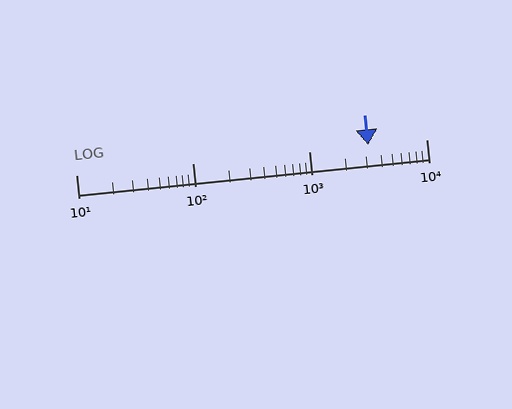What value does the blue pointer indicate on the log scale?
The pointer indicates approximately 3200.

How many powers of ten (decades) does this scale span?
The scale spans 3 decades, from 10 to 10000.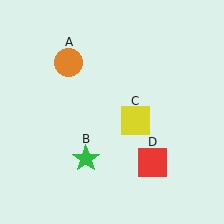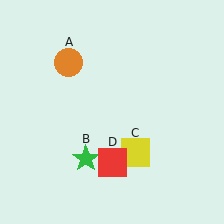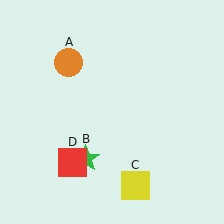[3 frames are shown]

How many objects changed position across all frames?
2 objects changed position: yellow square (object C), red square (object D).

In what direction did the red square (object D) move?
The red square (object D) moved left.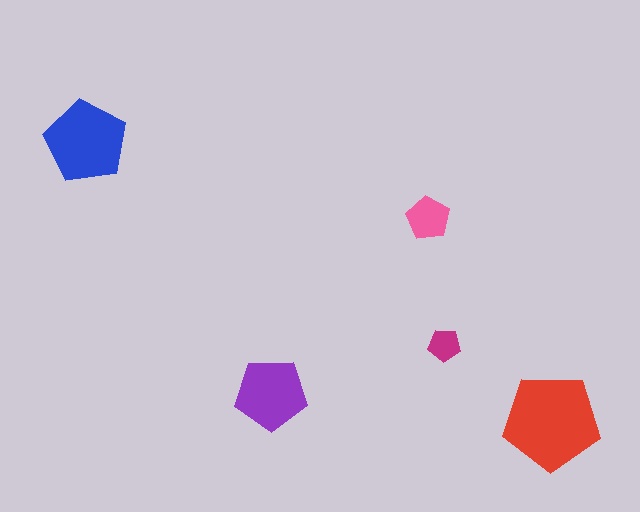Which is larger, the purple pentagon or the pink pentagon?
The purple one.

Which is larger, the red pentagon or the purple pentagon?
The red one.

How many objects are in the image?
There are 5 objects in the image.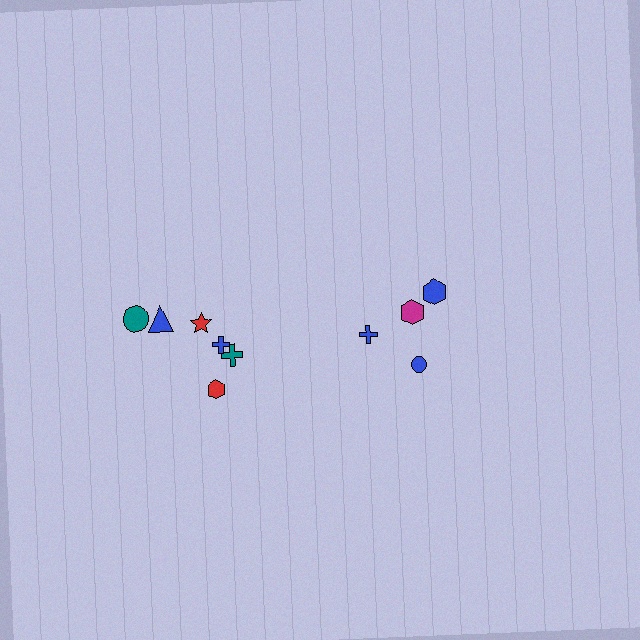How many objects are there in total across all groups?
There are 10 objects.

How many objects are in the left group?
There are 6 objects.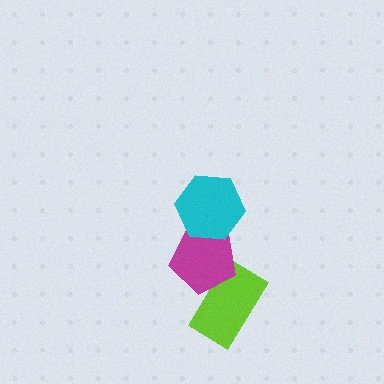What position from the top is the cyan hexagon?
The cyan hexagon is 1st from the top.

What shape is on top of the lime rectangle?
The magenta pentagon is on top of the lime rectangle.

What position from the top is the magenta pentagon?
The magenta pentagon is 2nd from the top.